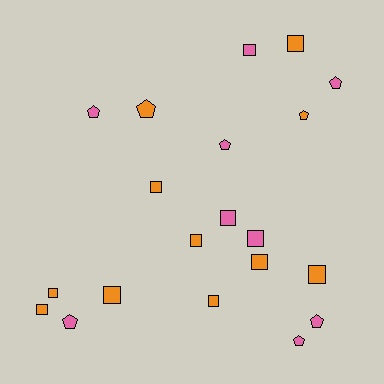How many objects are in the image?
There are 20 objects.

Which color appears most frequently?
Orange, with 11 objects.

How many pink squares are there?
There are 3 pink squares.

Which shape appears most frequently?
Square, with 12 objects.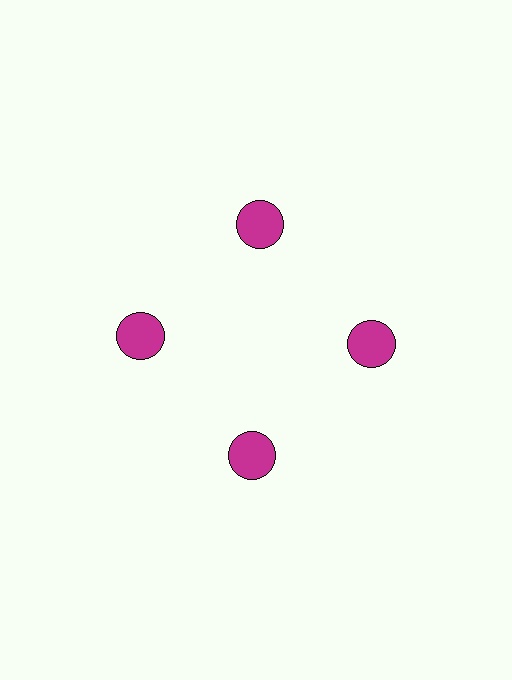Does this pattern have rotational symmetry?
Yes, this pattern has 4-fold rotational symmetry. It looks the same after rotating 90 degrees around the center.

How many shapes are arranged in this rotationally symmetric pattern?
There are 4 shapes, arranged in 4 groups of 1.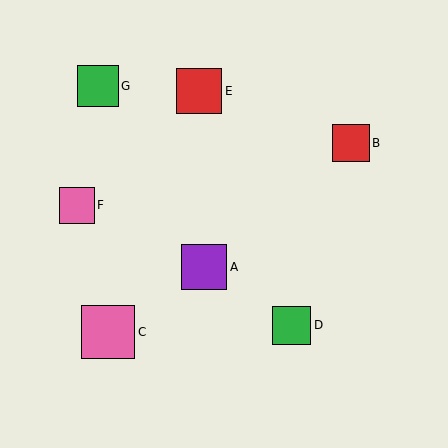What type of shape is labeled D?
Shape D is a green square.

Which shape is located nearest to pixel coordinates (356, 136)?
The red square (labeled B) at (351, 143) is nearest to that location.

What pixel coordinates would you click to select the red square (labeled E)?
Click at (199, 91) to select the red square E.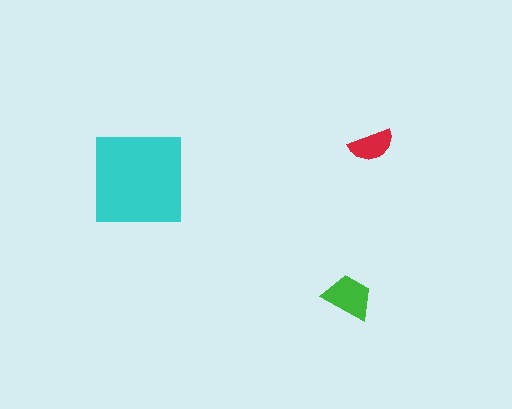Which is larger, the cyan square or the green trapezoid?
The cyan square.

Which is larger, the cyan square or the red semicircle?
The cyan square.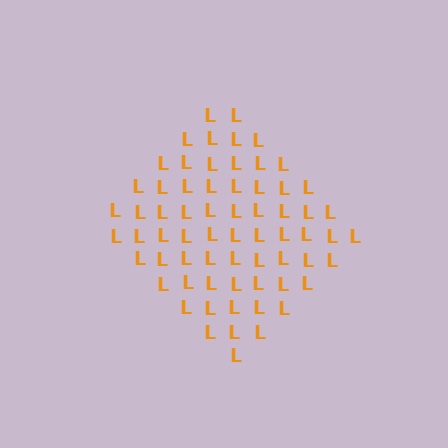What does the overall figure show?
The overall figure shows a diamond.